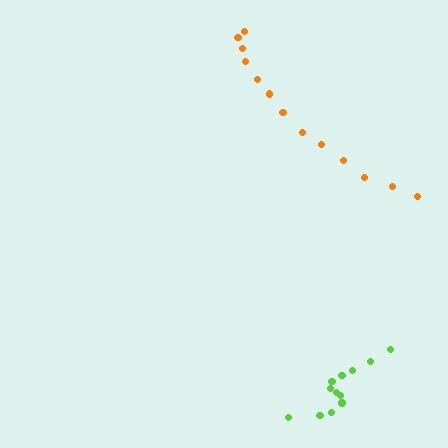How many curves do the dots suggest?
There are 2 distinct paths.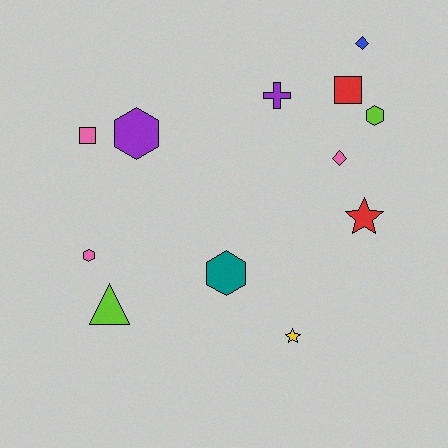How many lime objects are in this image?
There are 2 lime objects.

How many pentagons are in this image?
There are no pentagons.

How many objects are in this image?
There are 12 objects.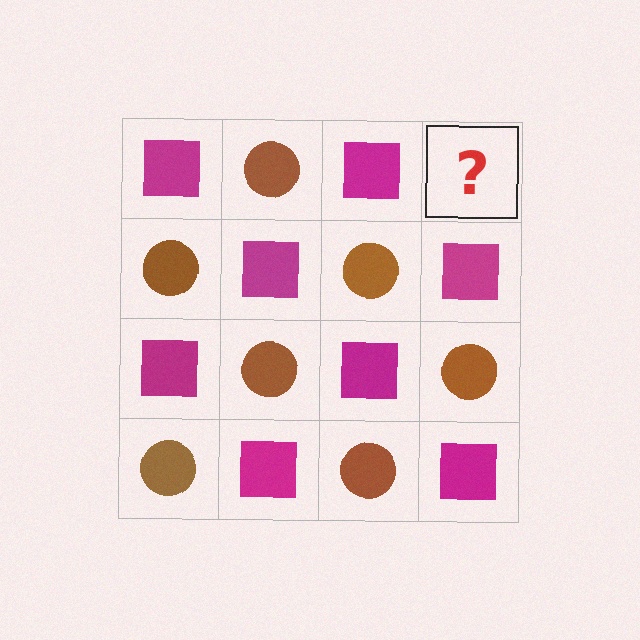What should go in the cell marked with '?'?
The missing cell should contain a brown circle.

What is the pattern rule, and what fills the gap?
The rule is that it alternates magenta square and brown circle in a checkerboard pattern. The gap should be filled with a brown circle.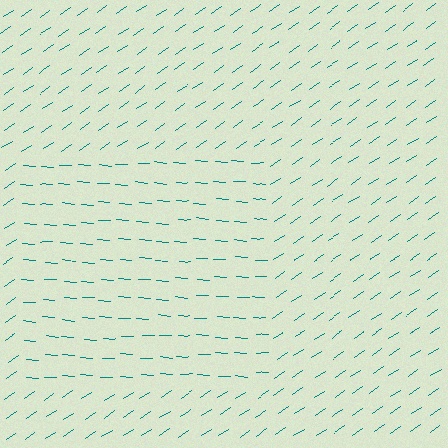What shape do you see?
I see a rectangle.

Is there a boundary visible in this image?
Yes, there is a texture boundary formed by a change in line orientation.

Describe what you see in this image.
The image is filled with small teal line segments. A rectangle region in the image has lines oriented differently from the surrounding lines, creating a visible texture boundary.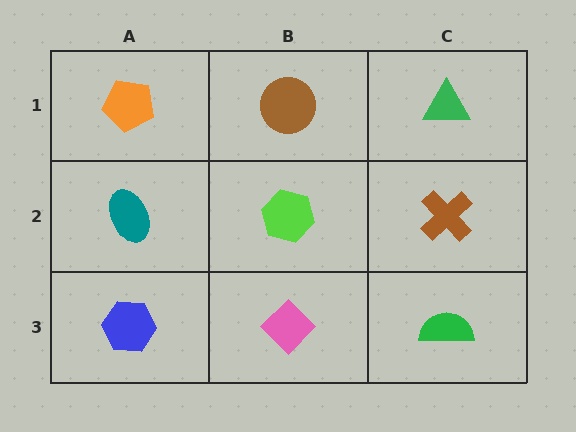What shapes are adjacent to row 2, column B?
A brown circle (row 1, column B), a pink diamond (row 3, column B), a teal ellipse (row 2, column A), a brown cross (row 2, column C).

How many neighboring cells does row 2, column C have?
3.